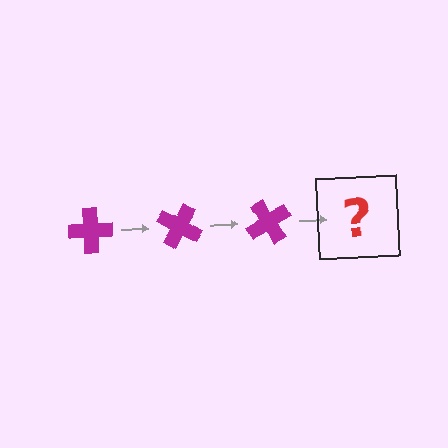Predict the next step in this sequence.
The next step is a magenta cross rotated 90 degrees.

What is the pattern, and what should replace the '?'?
The pattern is that the cross rotates 30 degrees each step. The '?' should be a magenta cross rotated 90 degrees.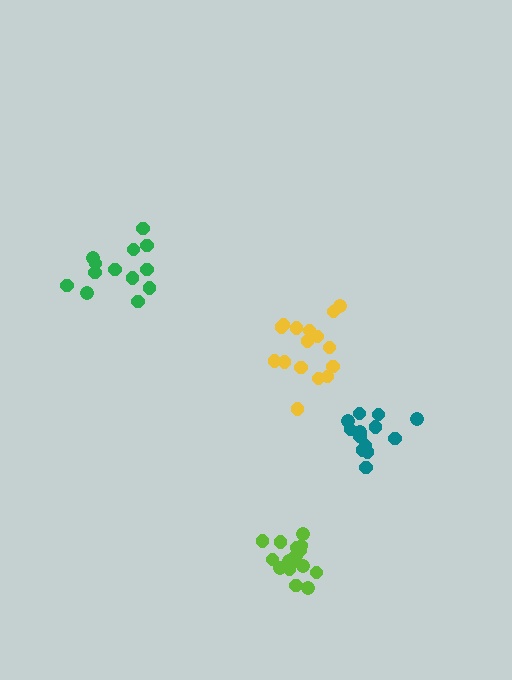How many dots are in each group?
Group 1: 13 dots, Group 2: 17 dots, Group 3: 13 dots, Group 4: 16 dots (59 total).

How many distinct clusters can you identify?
There are 4 distinct clusters.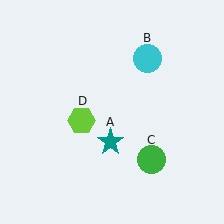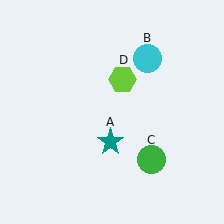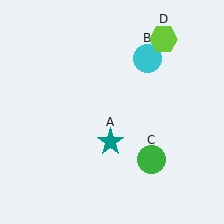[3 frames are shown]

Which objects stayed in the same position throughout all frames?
Teal star (object A) and cyan circle (object B) and green circle (object C) remained stationary.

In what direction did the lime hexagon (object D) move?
The lime hexagon (object D) moved up and to the right.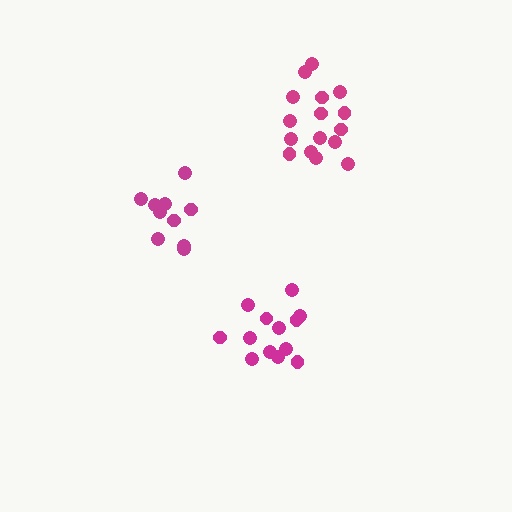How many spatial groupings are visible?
There are 3 spatial groupings.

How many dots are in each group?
Group 1: 13 dots, Group 2: 16 dots, Group 3: 10 dots (39 total).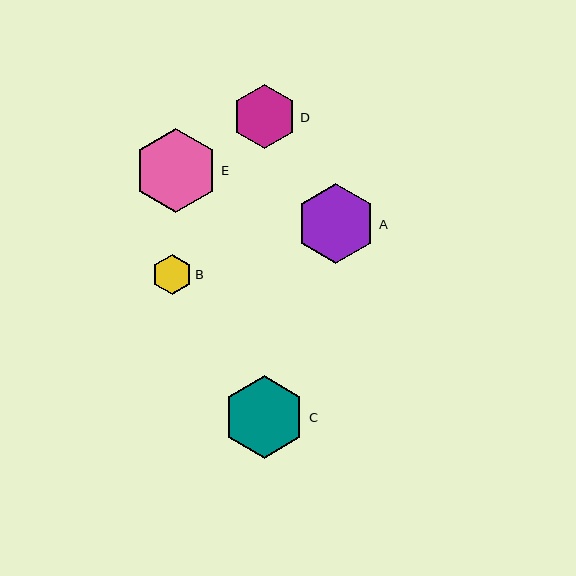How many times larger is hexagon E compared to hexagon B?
Hexagon E is approximately 2.1 times the size of hexagon B.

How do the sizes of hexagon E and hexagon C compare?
Hexagon E and hexagon C are approximately the same size.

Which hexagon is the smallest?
Hexagon B is the smallest with a size of approximately 40 pixels.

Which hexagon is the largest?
Hexagon E is the largest with a size of approximately 85 pixels.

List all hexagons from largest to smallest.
From largest to smallest: E, C, A, D, B.